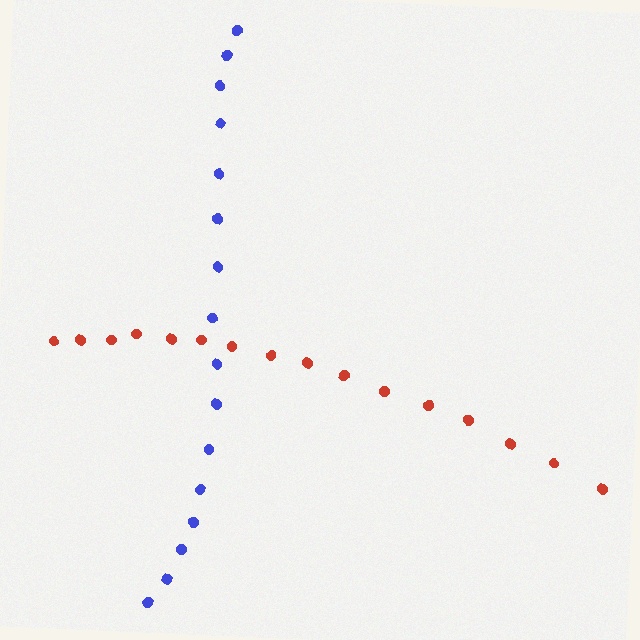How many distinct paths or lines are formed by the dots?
There are 2 distinct paths.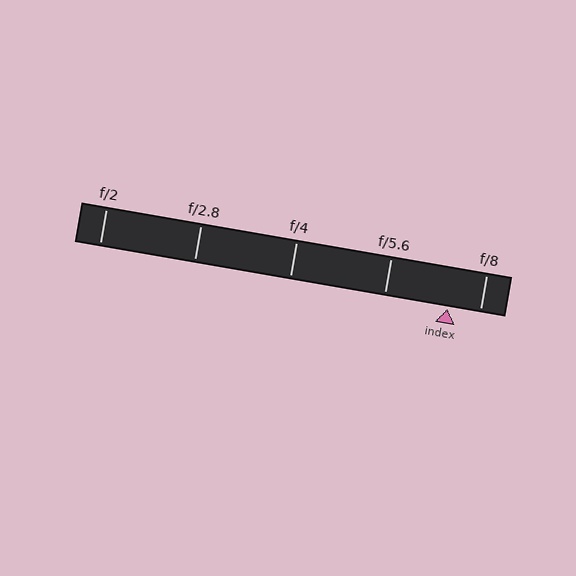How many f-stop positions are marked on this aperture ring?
There are 5 f-stop positions marked.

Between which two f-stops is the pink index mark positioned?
The index mark is between f/5.6 and f/8.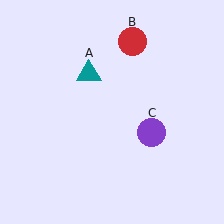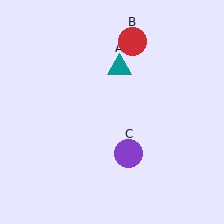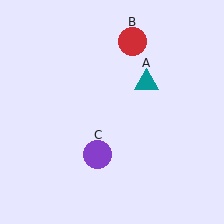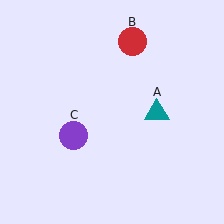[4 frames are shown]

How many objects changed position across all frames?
2 objects changed position: teal triangle (object A), purple circle (object C).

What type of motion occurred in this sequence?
The teal triangle (object A), purple circle (object C) rotated clockwise around the center of the scene.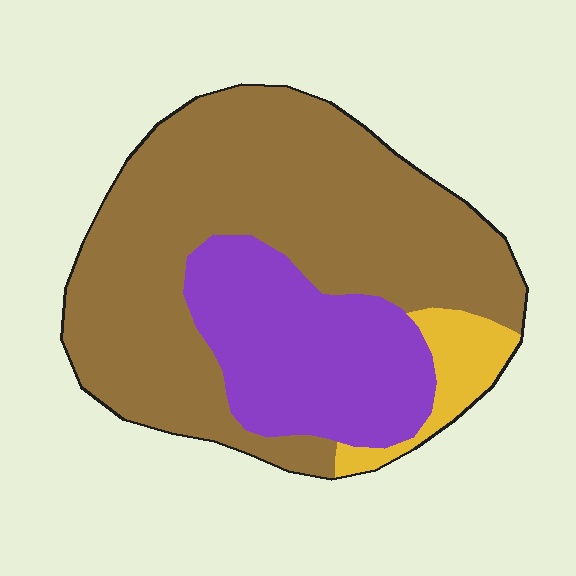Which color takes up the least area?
Yellow, at roughly 5%.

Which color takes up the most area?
Brown, at roughly 65%.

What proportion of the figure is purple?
Purple takes up about one quarter (1/4) of the figure.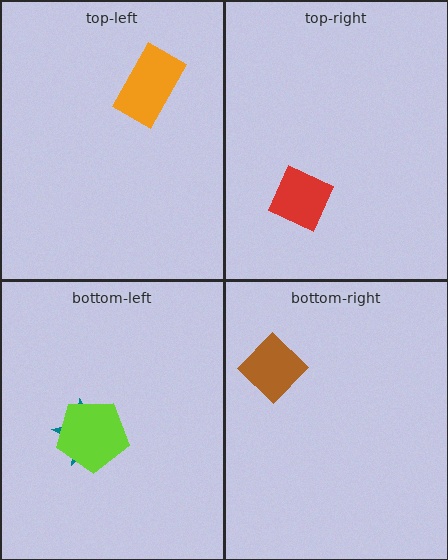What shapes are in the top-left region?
The orange rectangle.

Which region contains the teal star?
The bottom-left region.